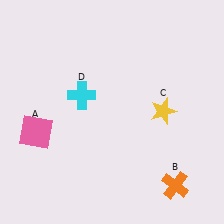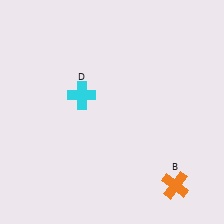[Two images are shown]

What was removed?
The pink square (A), the yellow star (C) were removed in Image 2.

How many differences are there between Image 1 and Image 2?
There are 2 differences between the two images.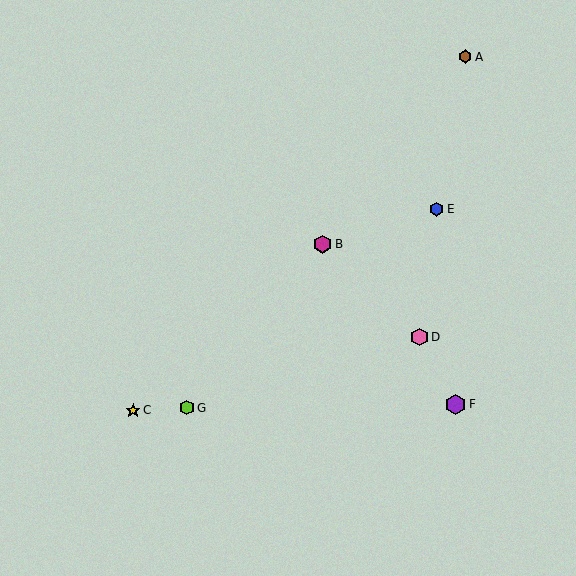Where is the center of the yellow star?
The center of the yellow star is at (133, 411).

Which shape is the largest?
The purple hexagon (labeled F) is the largest.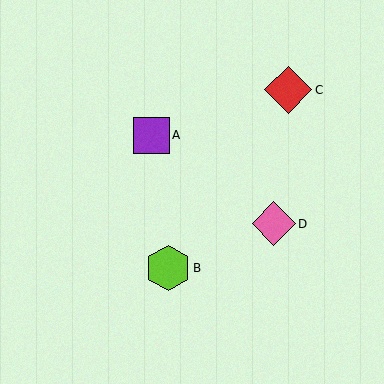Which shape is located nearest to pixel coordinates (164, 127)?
The purple square (labeled A) at (152, 135) is nearest to that location.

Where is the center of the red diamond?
The center of the red diamond is at (288, 90).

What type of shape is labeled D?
Shape D is a pink diamond.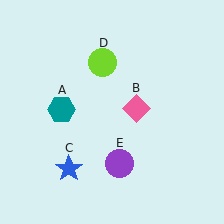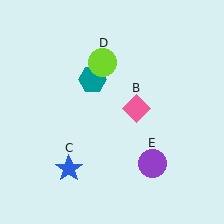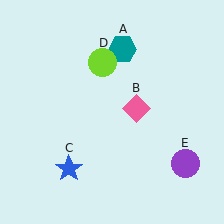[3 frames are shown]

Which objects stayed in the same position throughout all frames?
Pink diamond (object B) and blue star (object C) and lime circle (object D) remained stationary.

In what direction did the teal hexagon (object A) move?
The teal hexagon (object A) moved up and to the right.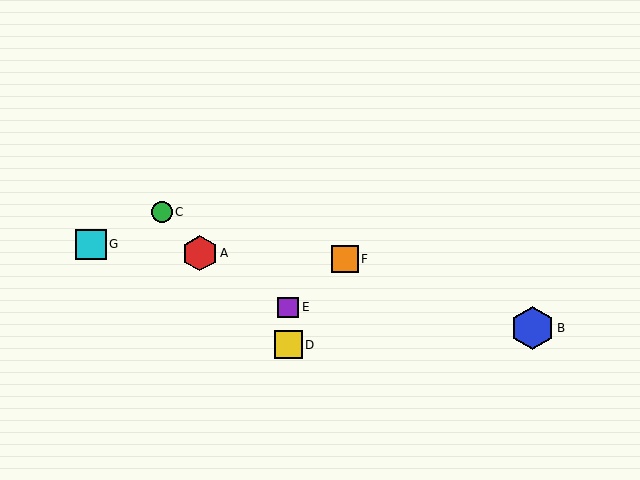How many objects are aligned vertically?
2 objects (D, E) are aligned vertically.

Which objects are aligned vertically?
Objects D, E are aligned vertically.